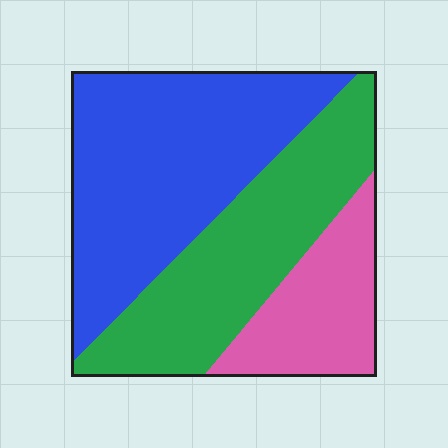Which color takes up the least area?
Pink, at roughly 20%.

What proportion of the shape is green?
Green covers around 35% of the shape.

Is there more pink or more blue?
Blue.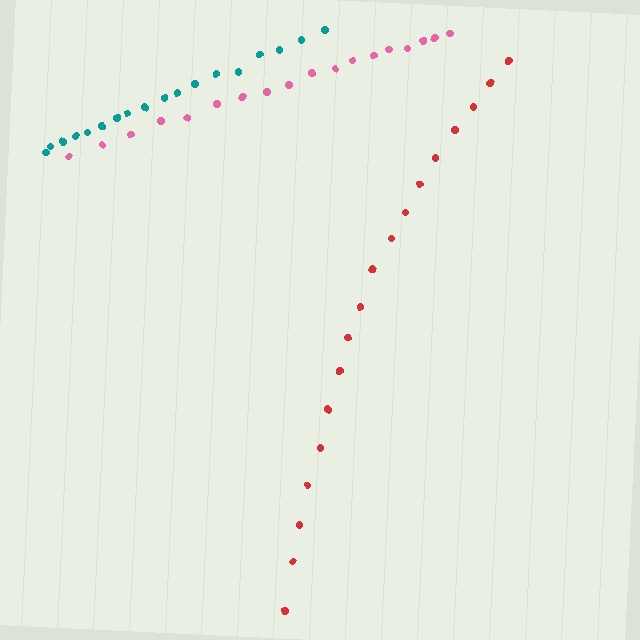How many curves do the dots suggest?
There are 3 distinct paths.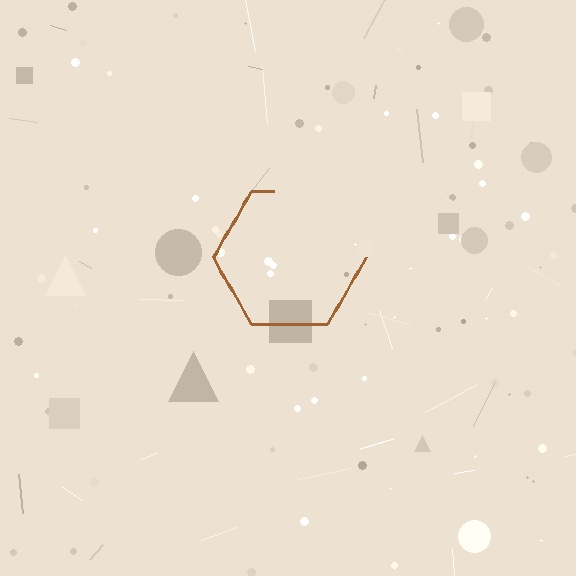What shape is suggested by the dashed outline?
The dashed outline suggests a hexagon.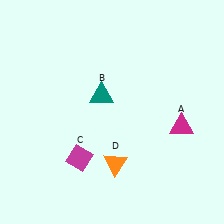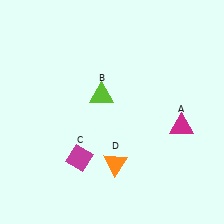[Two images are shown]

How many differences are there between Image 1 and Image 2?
There is 1 difference between the two images.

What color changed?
The triangle (B) changed from teal in Image 1 to lime in Image 2.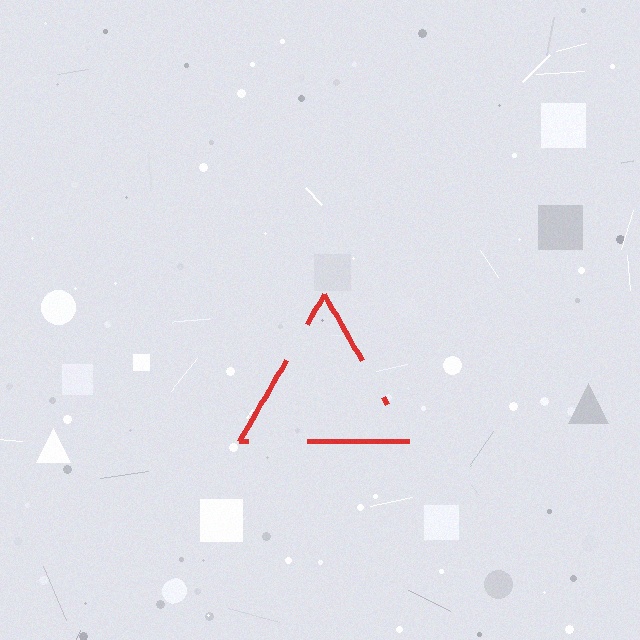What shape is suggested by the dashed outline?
The dashed outline suggests a triangle.